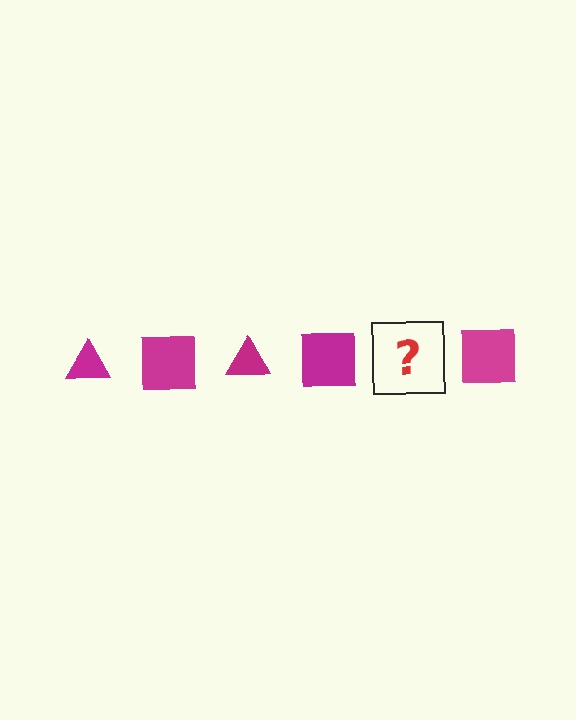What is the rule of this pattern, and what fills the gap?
The rule is that the pattern cycles through triangle, square shapes in magenta. The gap should be filled with a magenta triangle.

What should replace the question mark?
The question mark should be replaced with a magenta triangle.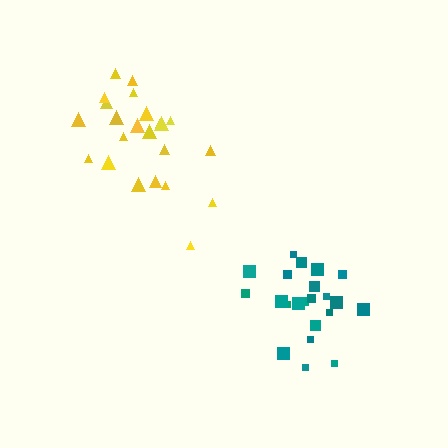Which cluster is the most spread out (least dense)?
Yellow.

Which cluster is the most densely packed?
Teal.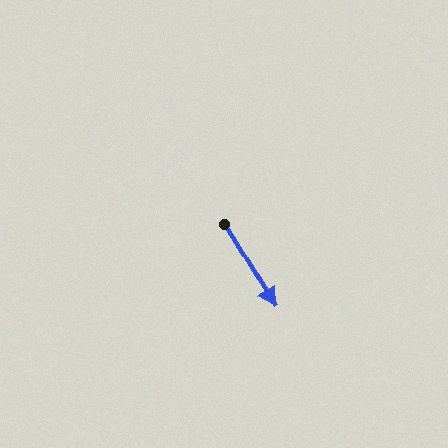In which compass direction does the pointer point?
Southeast.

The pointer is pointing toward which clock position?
Roughly 5 o'clock.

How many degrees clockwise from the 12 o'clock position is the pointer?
Approximately 149 degrees.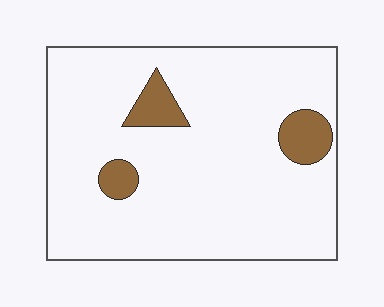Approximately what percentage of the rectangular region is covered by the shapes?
Approximately 10%.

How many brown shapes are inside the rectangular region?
3.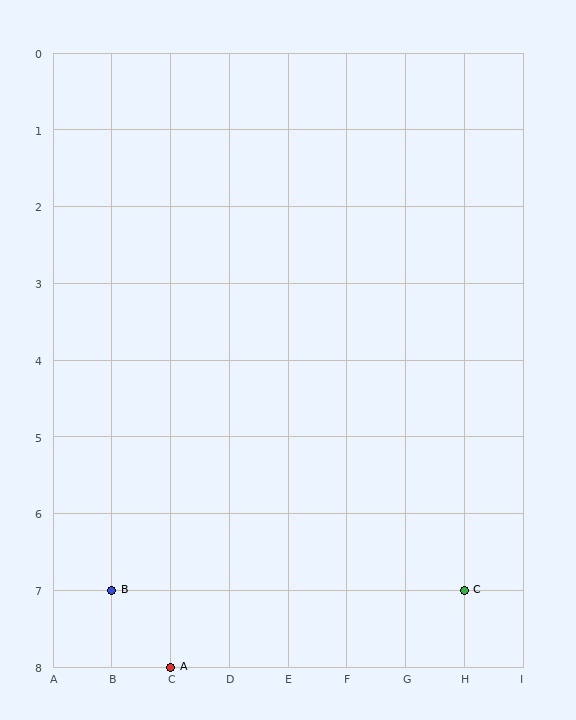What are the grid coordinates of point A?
Point A is at grid coordinates (C, 8).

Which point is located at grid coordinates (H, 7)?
Point C is at (H, 7).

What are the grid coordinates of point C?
Point C is at grid coordinates (H, 7).